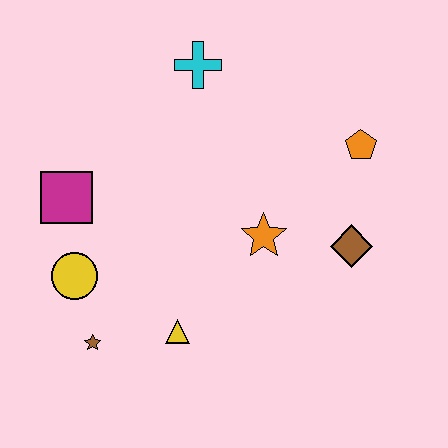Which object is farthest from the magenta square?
The orange pentagon is farthest from the magenta square.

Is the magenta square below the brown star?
No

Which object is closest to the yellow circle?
The brown star is closest to the yellow circle.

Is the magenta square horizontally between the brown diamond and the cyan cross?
No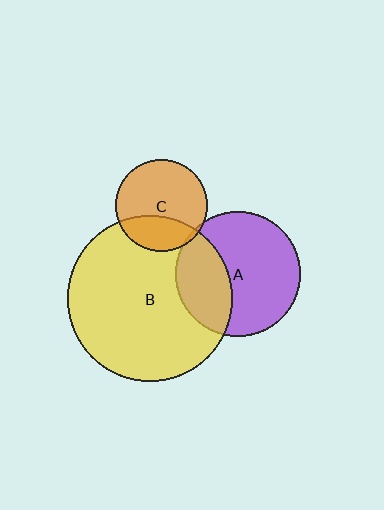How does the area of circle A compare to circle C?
Approximately 1.8 times.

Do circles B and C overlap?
Yes.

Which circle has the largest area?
Circle B (yellow).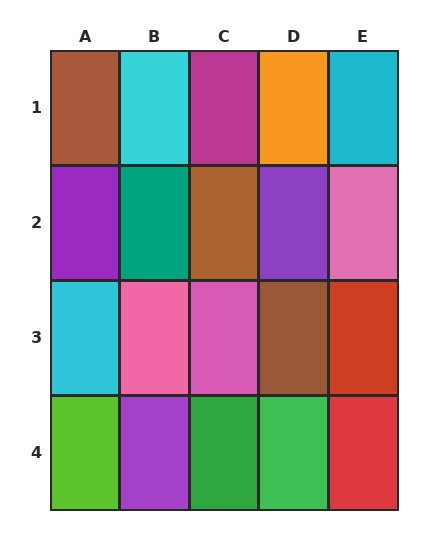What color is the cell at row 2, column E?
Pink.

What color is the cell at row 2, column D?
Purple.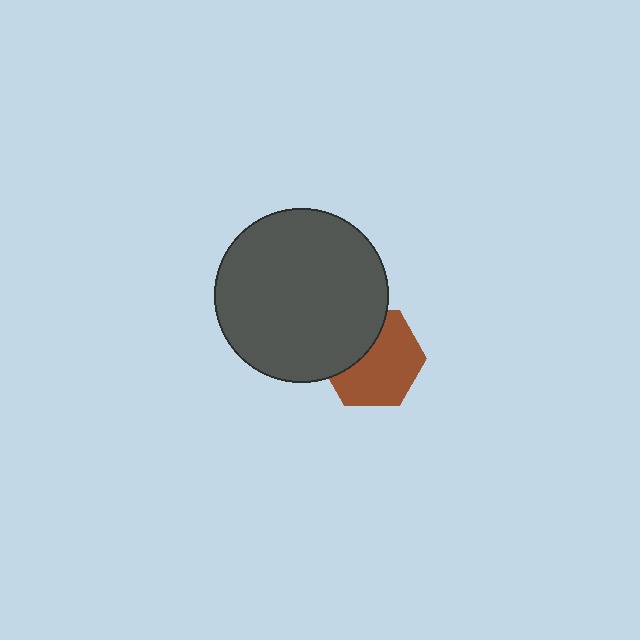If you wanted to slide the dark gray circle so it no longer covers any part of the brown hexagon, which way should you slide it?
Slide it toward the upper-left — that is the most direct way to separate the two shapes.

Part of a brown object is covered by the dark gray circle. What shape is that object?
It is a hexagon.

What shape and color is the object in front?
The object in front is a dark gray circle.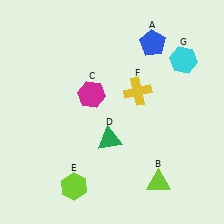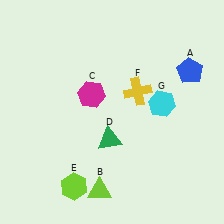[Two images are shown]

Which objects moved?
The objects that moved are: the blue pentagon (A), the lime triangle (B), the cyan hexagon (G).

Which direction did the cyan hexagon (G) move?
The cyan hexagon (G) moved down.